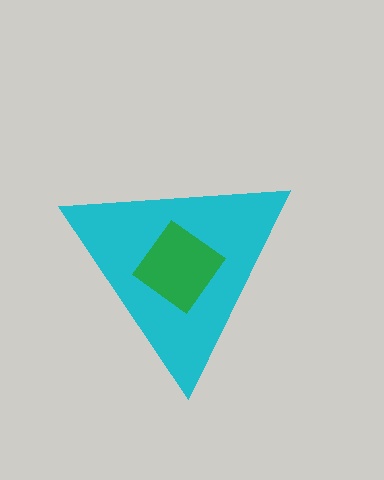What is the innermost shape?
The green diamond.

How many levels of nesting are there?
2.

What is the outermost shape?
The cyan triangle.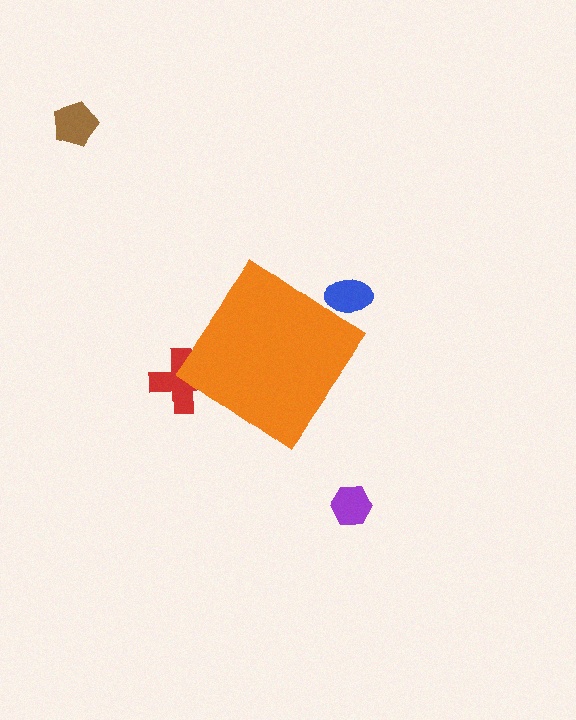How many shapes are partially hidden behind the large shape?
2 shapes are partially hidden.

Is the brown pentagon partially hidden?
No, the brown pentagon is fully visible.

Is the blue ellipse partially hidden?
Yes, the blue ellipse is partially hidden behind the orange diamond.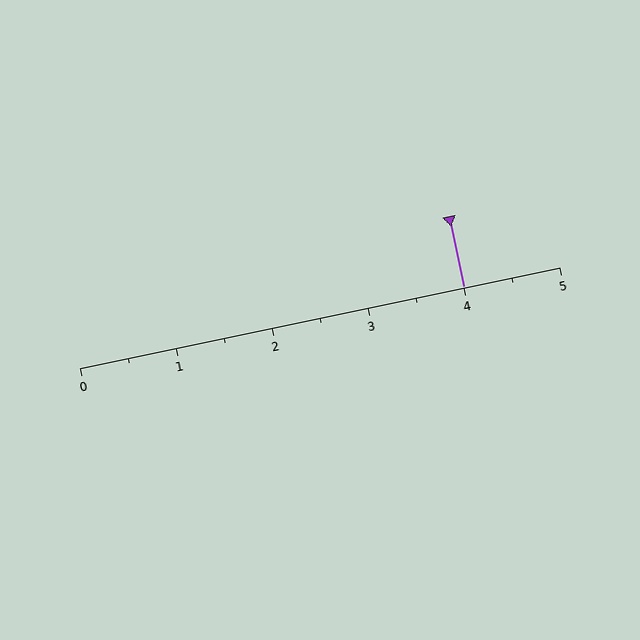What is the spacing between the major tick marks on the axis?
The major ticks are spaced 1 apart.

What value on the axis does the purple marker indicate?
The marker indicates approximately 4.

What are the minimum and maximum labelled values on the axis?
The axis runs from 0 to 5.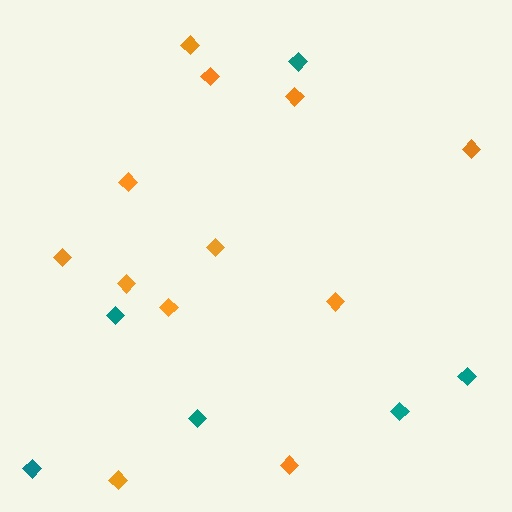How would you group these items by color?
There are 2 groups: one group of teal diamonds (6) and one group of orange diamonds (12).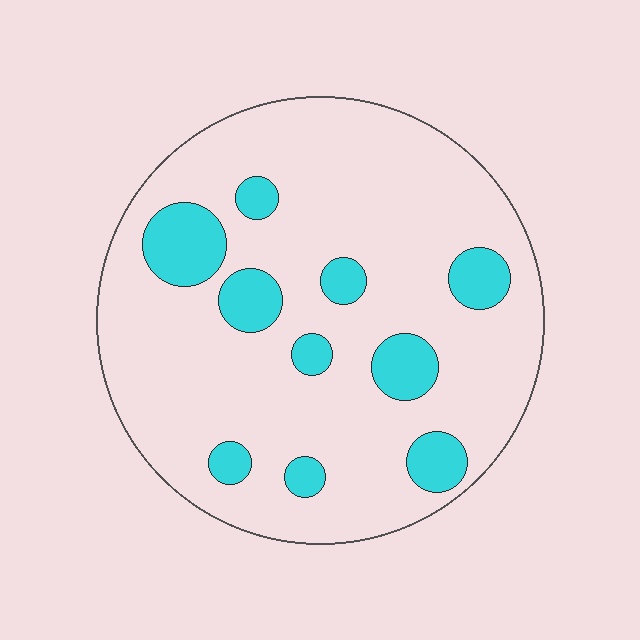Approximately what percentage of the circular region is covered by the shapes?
Approximately 15%.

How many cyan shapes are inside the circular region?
10.